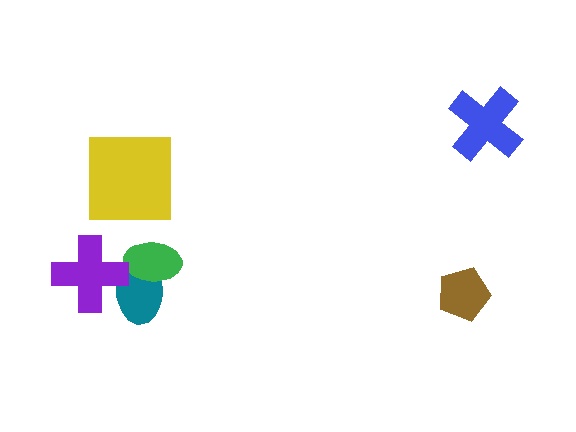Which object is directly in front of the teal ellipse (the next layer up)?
The green ellipse is directly in front of the teal ellipse.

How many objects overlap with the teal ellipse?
2 objects overlap with the teal ellipse.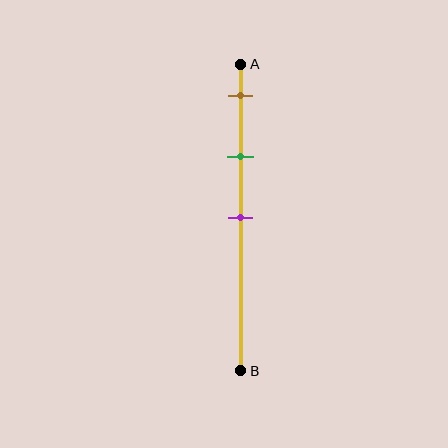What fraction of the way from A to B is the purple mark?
The purple mark is approximately 50% (0.5) of the way from A to B.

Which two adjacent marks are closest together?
The brown and green marks are the closest adjacent pair.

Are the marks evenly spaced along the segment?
Yes, the marks are approximately evenly spaced.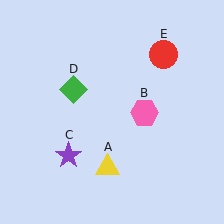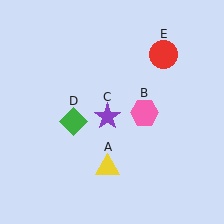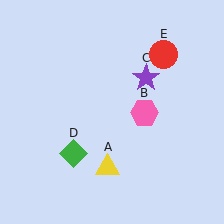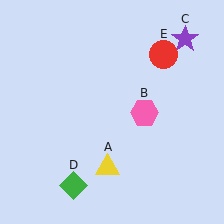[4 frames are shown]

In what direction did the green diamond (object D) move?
The green diamond (object D) moved down.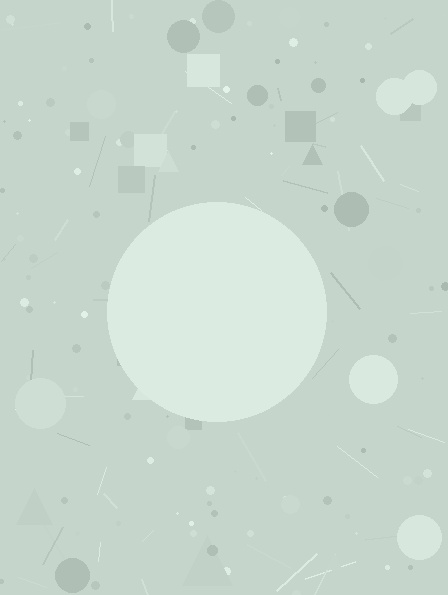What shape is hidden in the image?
A circle is hidden in the image.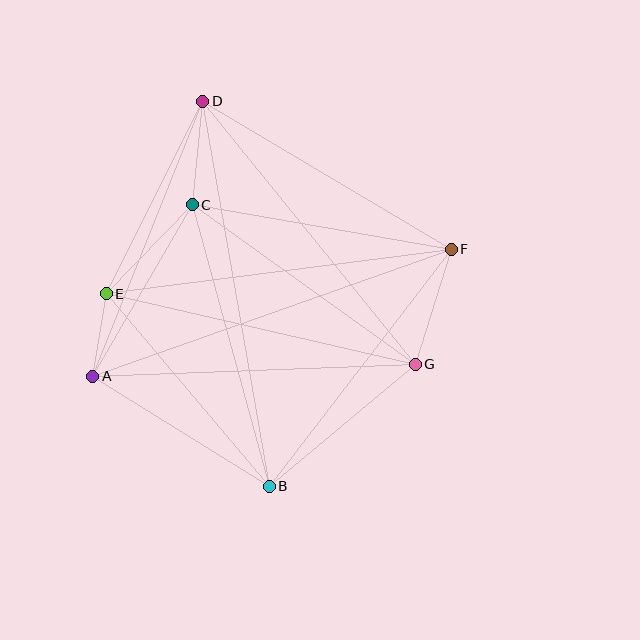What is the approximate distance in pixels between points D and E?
The distance between D and E is approximately 215 pixels.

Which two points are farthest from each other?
Points B and D are farthest from each other.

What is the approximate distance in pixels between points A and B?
The distance between A and B is approximately 208 pixels.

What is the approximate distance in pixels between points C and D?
The distance between C and D is approximately 104 pixels.